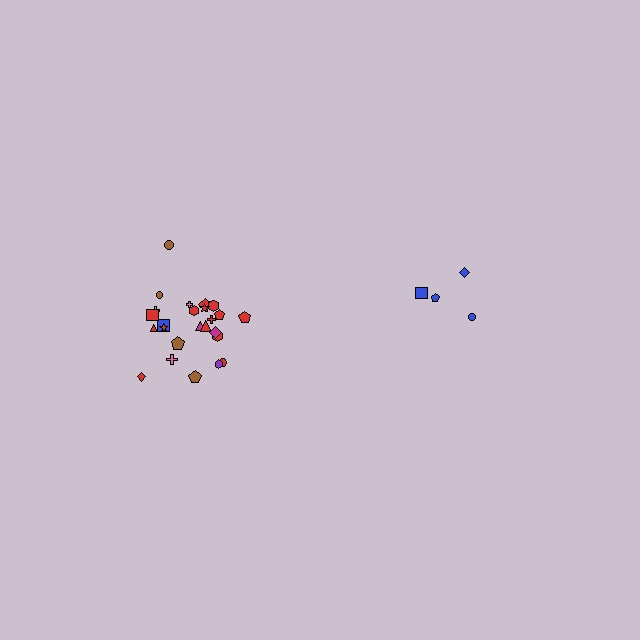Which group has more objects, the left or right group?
The left group.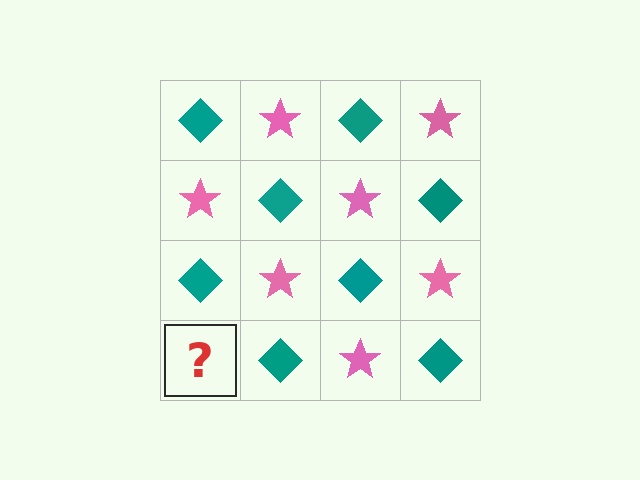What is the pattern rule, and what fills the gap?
The rule is that it alternates teal diamond and pink star in a checkerboard pattern. The gap should be filled with a pink star.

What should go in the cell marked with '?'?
The missing cell should contain a pink star.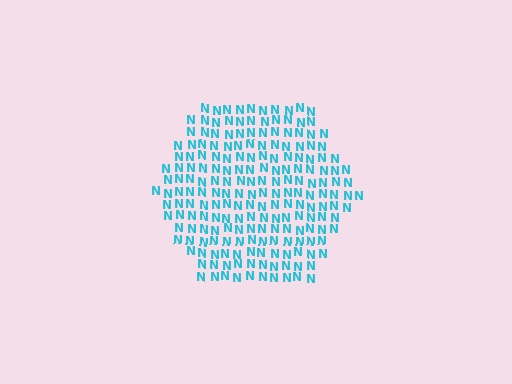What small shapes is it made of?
It is made of small letter N's.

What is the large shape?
The large shape is a hexagon.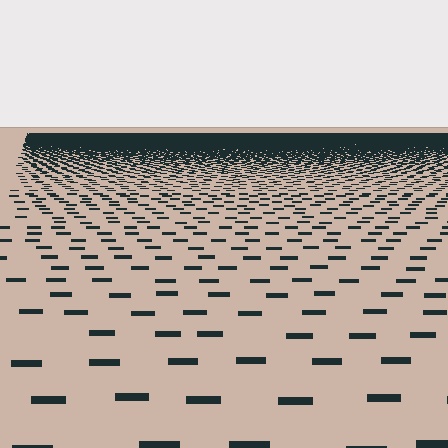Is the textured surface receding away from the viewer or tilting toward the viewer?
The surface is receding away from the viewer. Texture elements get smaller and denser toward the top.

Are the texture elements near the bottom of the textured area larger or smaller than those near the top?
Larger. Near the bottom, elements are closer to the viewer and appear at a bigger on-screen size.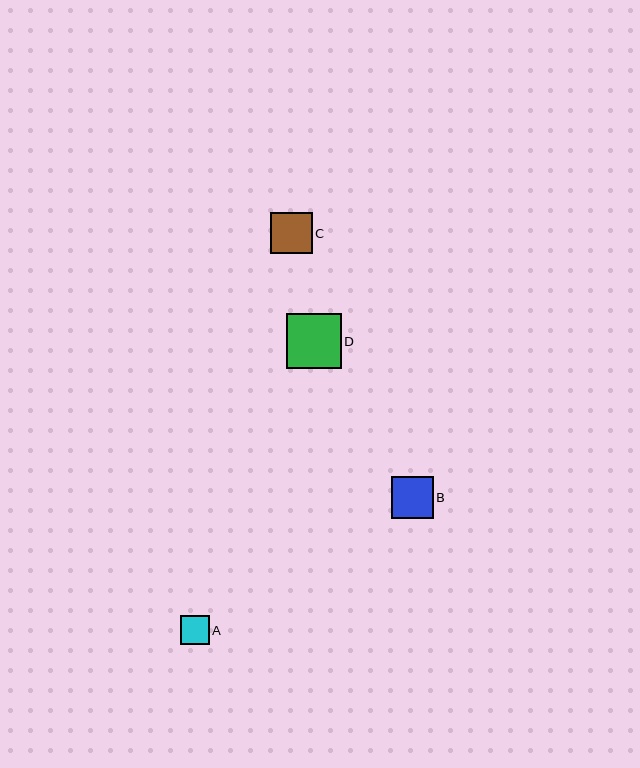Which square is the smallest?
Square A is the smallest with a size of approximately 29 pixels.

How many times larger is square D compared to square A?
Square D is approximately 1.9 times the size of square A.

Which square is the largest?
Square D is the largest with a size of approximately 55 pixels.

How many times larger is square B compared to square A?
Square B is approximately 1.4 times the size of square A.